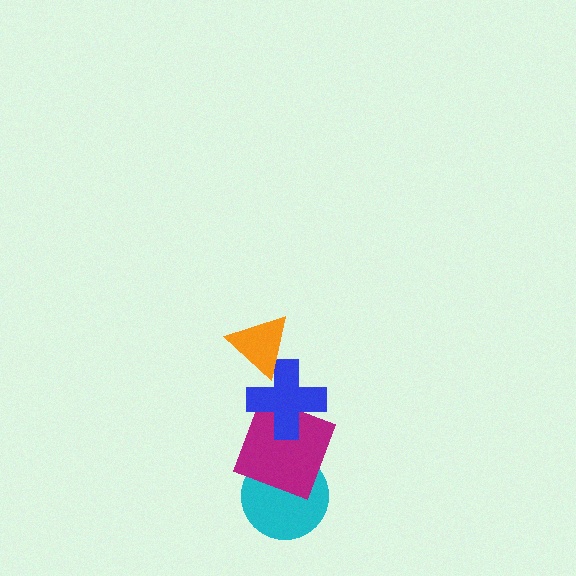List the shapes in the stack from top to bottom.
From top to bottom: the orange triangle, the blue cross, the magenta square, the cyan circle.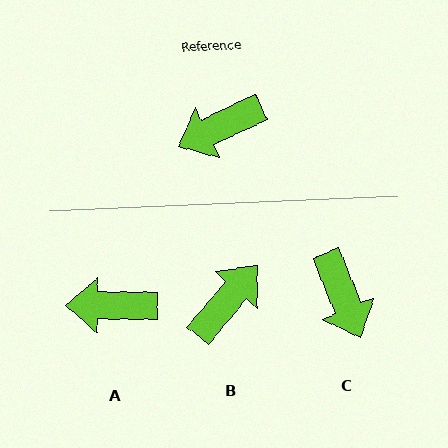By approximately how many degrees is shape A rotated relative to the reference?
Approximately 26 degrees clockwise.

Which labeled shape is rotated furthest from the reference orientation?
B, about 156 degrees away.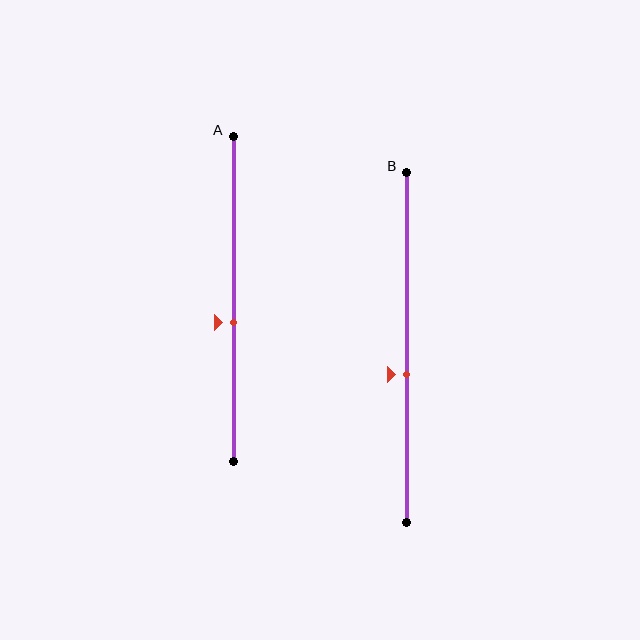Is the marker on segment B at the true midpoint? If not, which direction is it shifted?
No, the marker on segment B is shifted downward by about 8% of the segment length.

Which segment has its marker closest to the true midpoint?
Segment A has its marker closest to the true midpoint.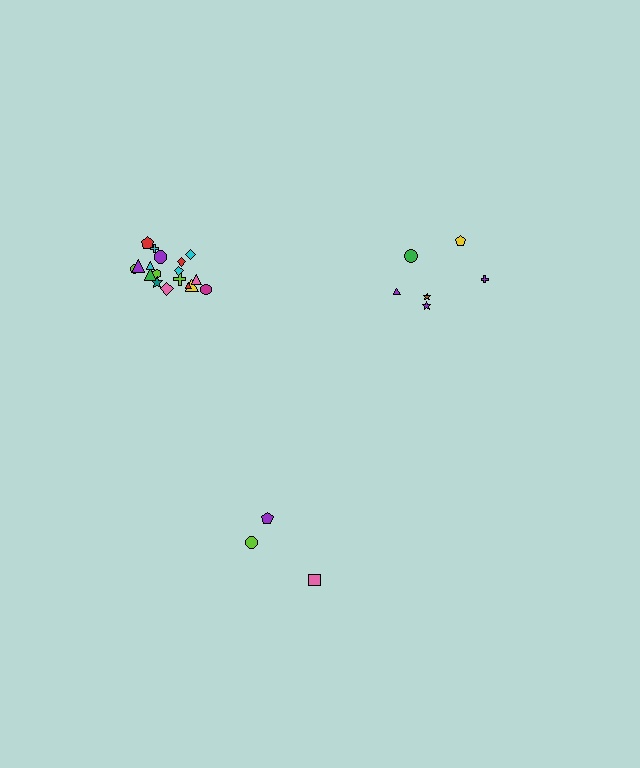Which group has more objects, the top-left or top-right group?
The top-left group.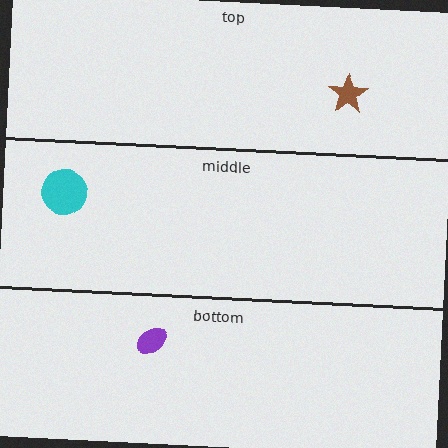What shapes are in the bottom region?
The purple ellipse.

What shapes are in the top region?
The brown star.